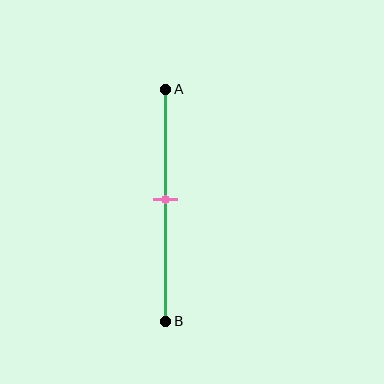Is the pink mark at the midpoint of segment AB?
Yes, the mark is approximately at the midpoint.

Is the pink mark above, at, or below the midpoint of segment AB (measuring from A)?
The pink mark is approximately at the midpoint of segment AB.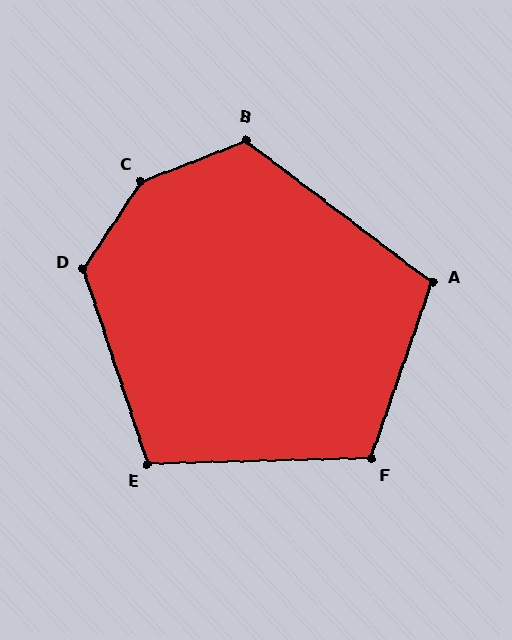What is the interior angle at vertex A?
Approximately 108 degrees (obtuse).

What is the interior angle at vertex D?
Approximately 128 degrees (obtuse).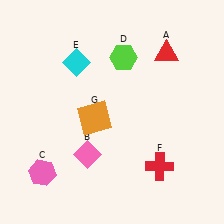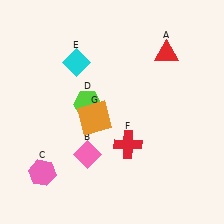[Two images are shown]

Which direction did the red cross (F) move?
The red cross (F) moved left.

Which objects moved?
The objects that moved are: the lime hexagon (D), the red cross (F).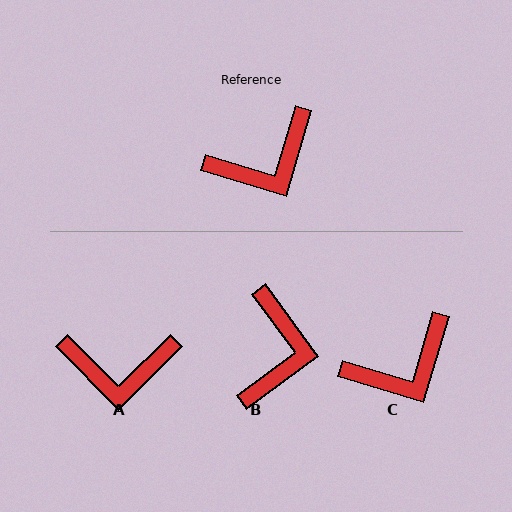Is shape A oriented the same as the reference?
No, it is off by about 28 degrees.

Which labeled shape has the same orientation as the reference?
C.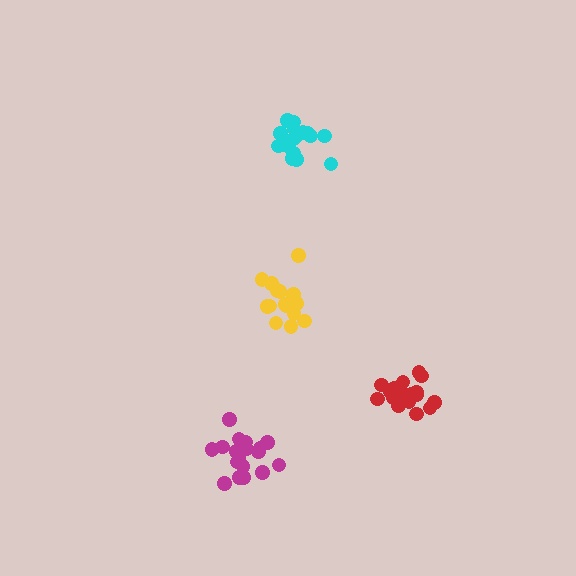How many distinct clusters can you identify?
There are 4 distinct clusters.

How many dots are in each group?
Group 1: 19 dots, Group 2: 16 dots, Group 3: 18 dots, Group 4: 15 dots (68 total).